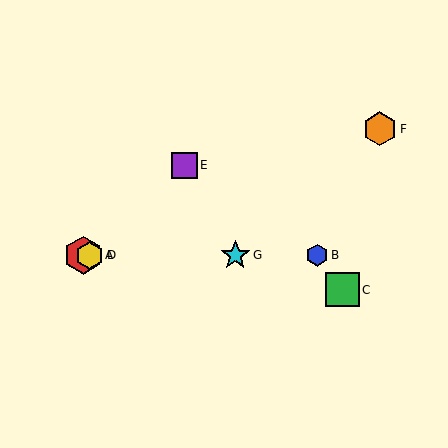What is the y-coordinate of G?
Object G is at y≈255.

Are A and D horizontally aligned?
Yes, both are at y≈255.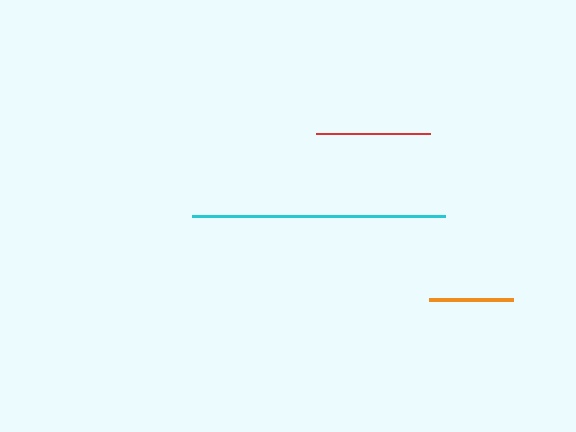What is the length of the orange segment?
The orange segment is approximately 84 pixels long.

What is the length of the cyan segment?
The cyan segment is approximately 254 pixels long.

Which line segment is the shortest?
The orange line is the shortest at approximately 84 pixels.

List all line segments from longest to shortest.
From longest to shortest: cyan, red, orange.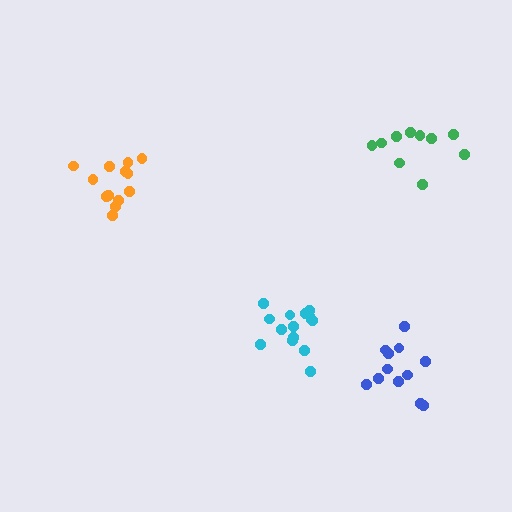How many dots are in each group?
Group 1: 10 dots, Group 2: 15 dots, Group 3: 12 dots, Group 4: 13 dots (50 total).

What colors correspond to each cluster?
The clusters are colored: green, cyan, blue, orange.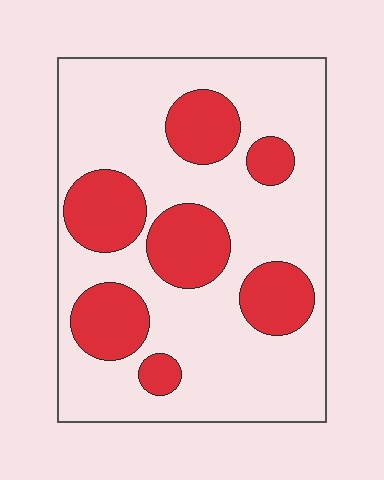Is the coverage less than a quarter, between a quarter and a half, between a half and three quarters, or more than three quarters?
Between a quarter and a half.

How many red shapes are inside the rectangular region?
7.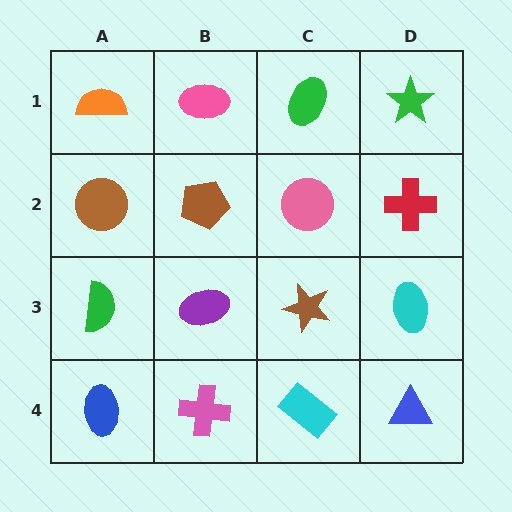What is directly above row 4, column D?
A cyan ellipse.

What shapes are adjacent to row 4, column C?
A brown star (row 3, column C), a pink cross (row 4, column B), a blue triangle (row 4, column D).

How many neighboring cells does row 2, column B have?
4.